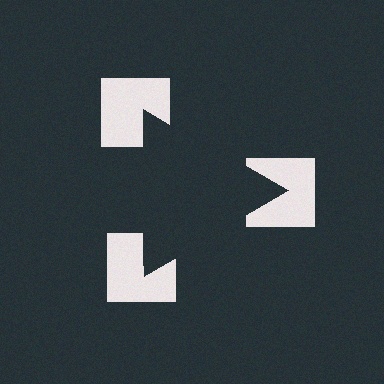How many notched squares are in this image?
There are 3 — one at each vertex of the illusory triangle.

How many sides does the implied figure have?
3 sides.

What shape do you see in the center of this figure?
An illusory triangle — its edges are inferred from the aligned wedge cuts in the notched squares, not physically drawn.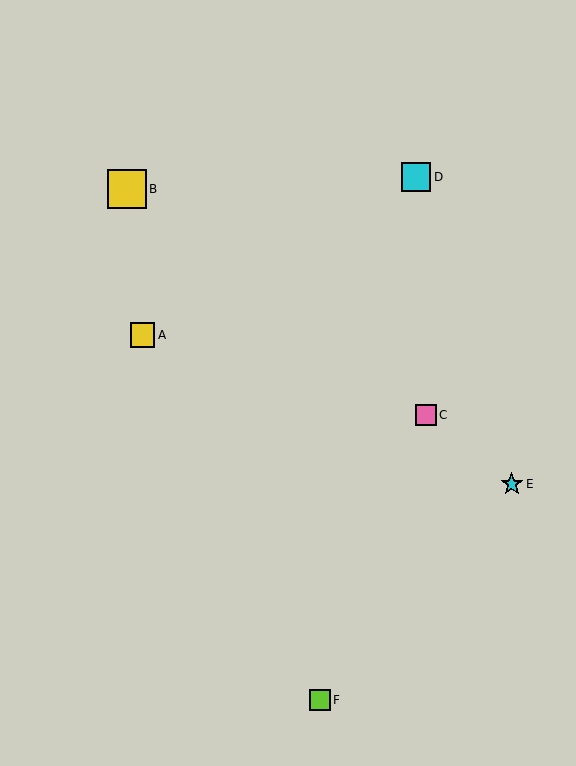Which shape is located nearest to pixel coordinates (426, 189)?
The cyan square (labeled D) at (416, 177) is nearest to that location.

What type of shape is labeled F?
Shape F is a lime square.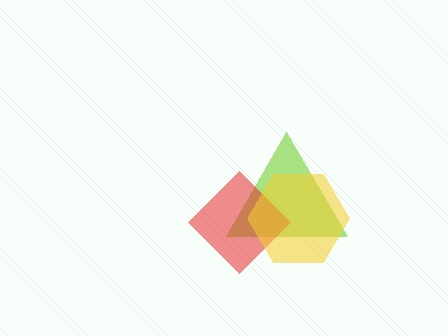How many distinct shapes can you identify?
There are 3 distinct shapes: a lime triangle, a red diamond, a yellow hexagon.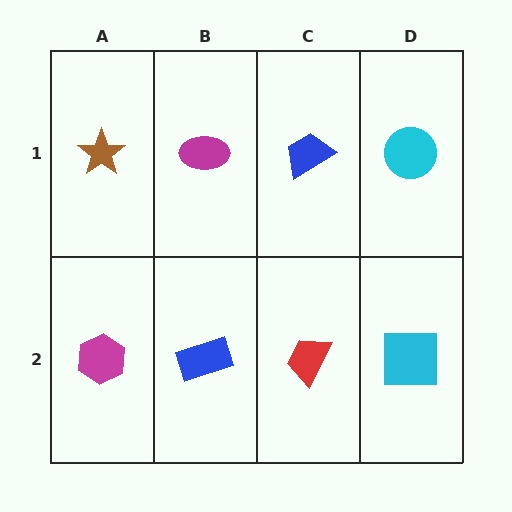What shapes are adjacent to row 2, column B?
A magenta ellipse (row 1, column B), a magenta hexagon (row 2, column A), a red trapezoid (row 2, column C).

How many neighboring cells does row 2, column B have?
3.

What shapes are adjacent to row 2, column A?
A brown star (row 1, column A), a blue rectangle (row 2, column B).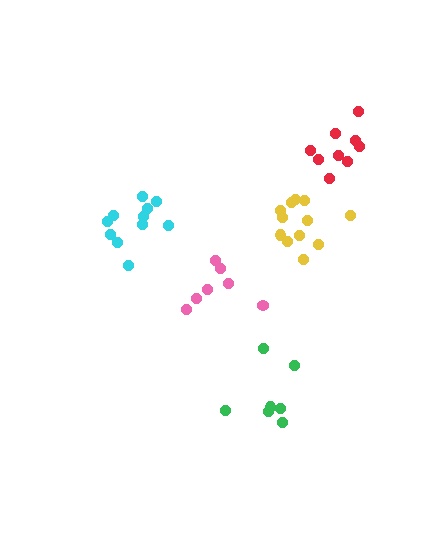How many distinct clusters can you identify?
There are 5 distinct clusters.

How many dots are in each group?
Group 1: 9 dots, Group 2: 7 dots, Group 3: 12 dots, Group 4: 11 dots, Group 5: 7 dots (46 total).